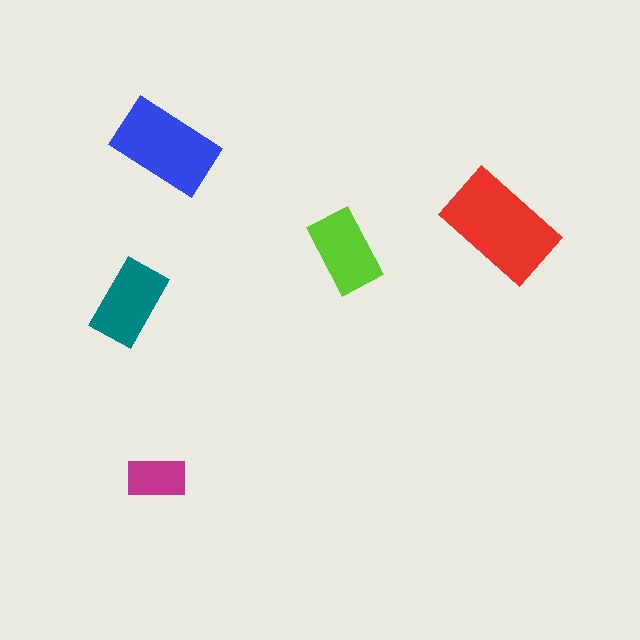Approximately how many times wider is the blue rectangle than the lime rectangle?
About 1.5 times wider.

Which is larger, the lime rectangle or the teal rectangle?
The teal one.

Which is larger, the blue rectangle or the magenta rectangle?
The blue one.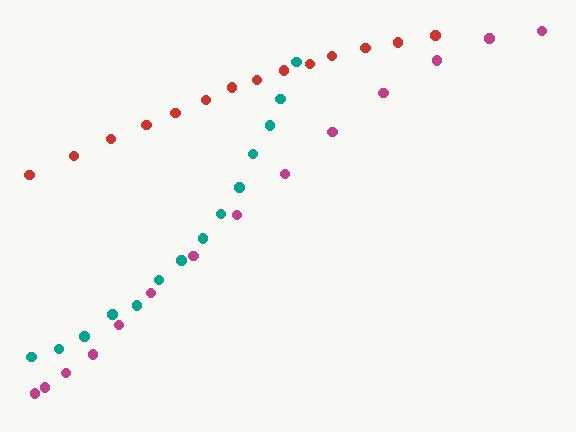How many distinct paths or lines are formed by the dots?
There are 3 distinct paths.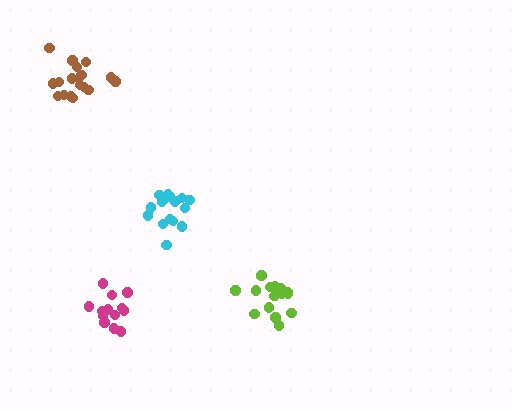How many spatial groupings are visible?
There are 4 spatial groupings.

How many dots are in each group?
Group 1: 15 dots, Group 2: 13 dots, Group 3: 18 dots, Group 4: 17 dots (63 total).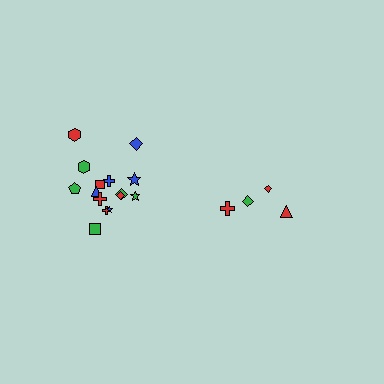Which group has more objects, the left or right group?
The left group.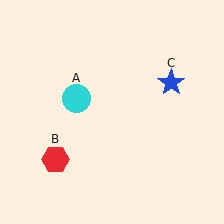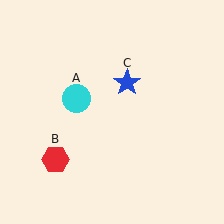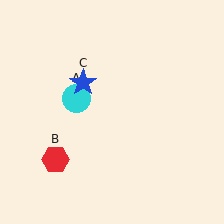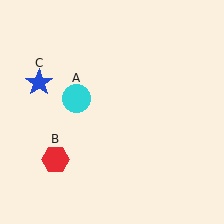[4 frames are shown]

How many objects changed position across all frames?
1 object changed position: blue star (object C).